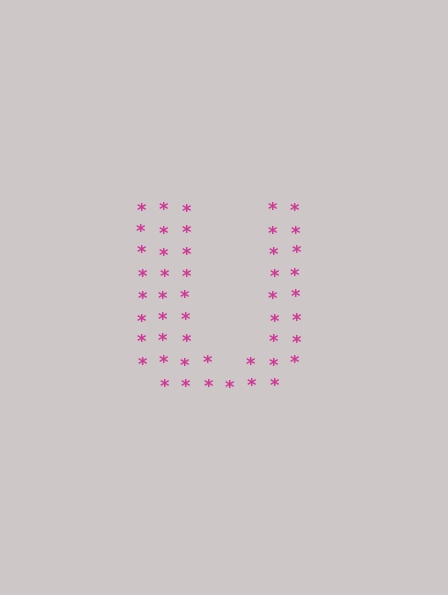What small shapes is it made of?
It is made of small asterisks.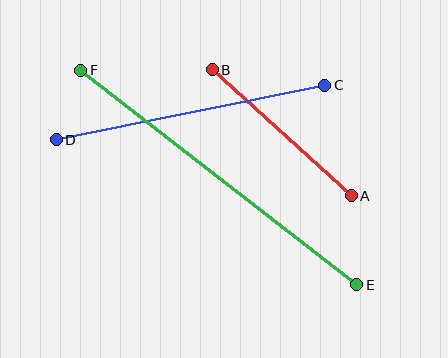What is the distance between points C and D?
The distance is approximately 274 pixels.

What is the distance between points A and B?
The distance is approximately 188 pixels.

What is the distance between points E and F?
The distance is approximately 350 pixels.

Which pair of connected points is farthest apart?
Points E and F are farthest apart.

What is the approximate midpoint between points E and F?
The midpoint is at approximately (219, 177) pixels.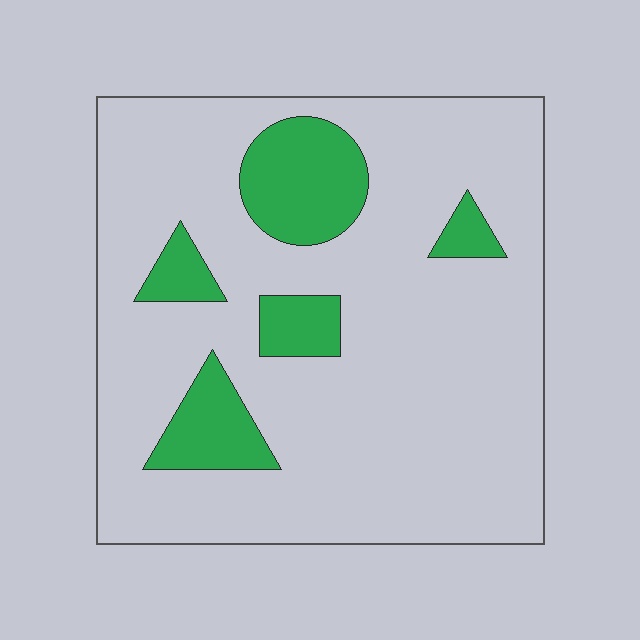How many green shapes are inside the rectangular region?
5.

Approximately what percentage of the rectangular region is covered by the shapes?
Approximately 15%.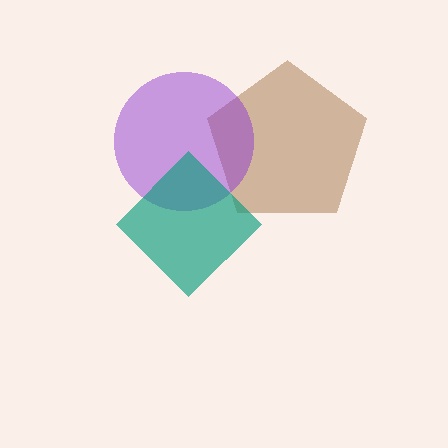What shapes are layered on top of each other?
The layered shapes are: a brown pentagon, a purple circle, a teal diamond.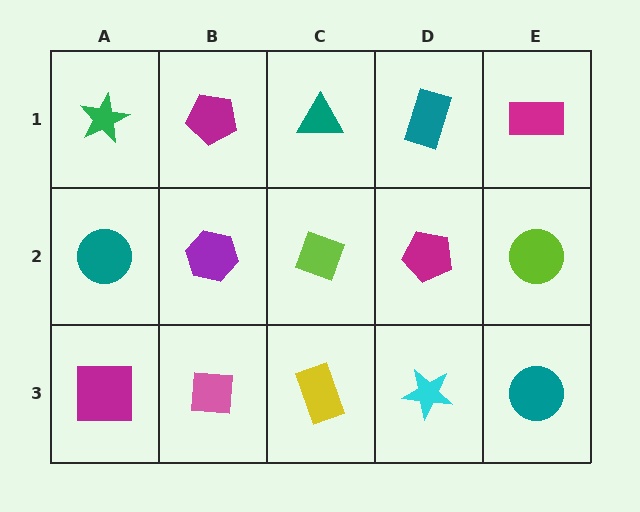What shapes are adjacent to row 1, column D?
A magenta pentagon (row 2, column D), a teal triangle (row 1, column C), a magenta rectangle (row 1, column E).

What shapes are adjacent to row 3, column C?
A lime diamond (row 2, column C), a pink square (row 3, column B), a cyan star (row 3, column D).